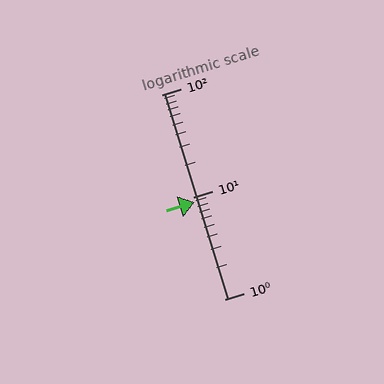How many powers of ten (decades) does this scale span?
The scale spans 2 decades, from 1 to 100.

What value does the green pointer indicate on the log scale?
The pointer indicates approximately 8.9.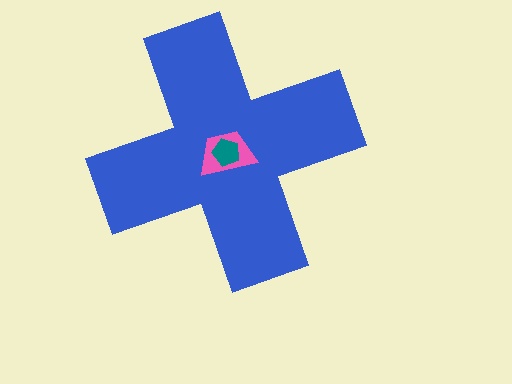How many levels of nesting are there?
3.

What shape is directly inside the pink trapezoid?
The teal pentagon.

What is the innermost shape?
The teal pentagon.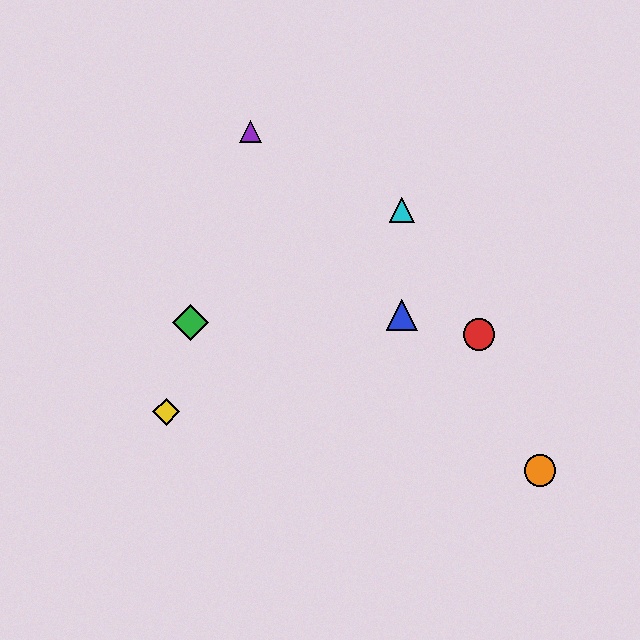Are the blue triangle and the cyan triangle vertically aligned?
Yes, both are at x≈402.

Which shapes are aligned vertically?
The blue triangle, the cyan triangle are aligned vertically.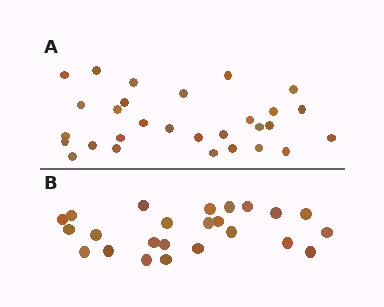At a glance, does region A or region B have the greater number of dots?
Region A (the top region) has more dots.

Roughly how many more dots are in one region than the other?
Region A has about 5 more dots than region B.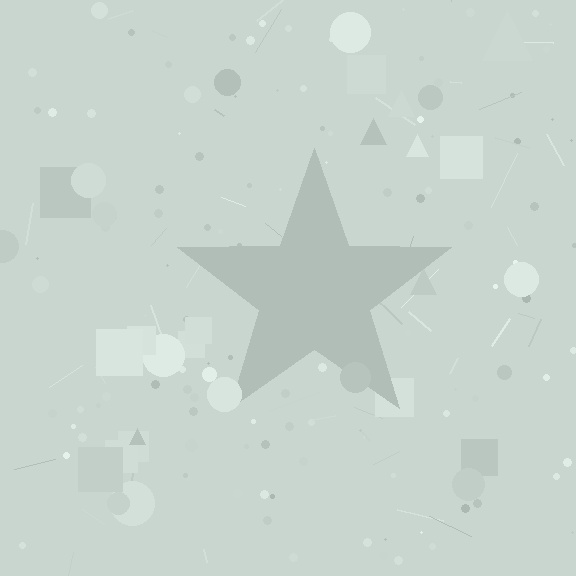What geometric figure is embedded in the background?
A star is embedded in the background.